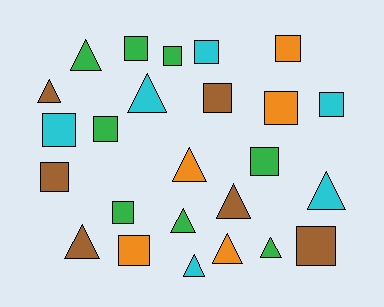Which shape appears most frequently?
Square, with 14 objects.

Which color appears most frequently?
Green, with 8 objects.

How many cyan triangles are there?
There are 3 cyan triangles.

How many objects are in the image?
There are 25 objects.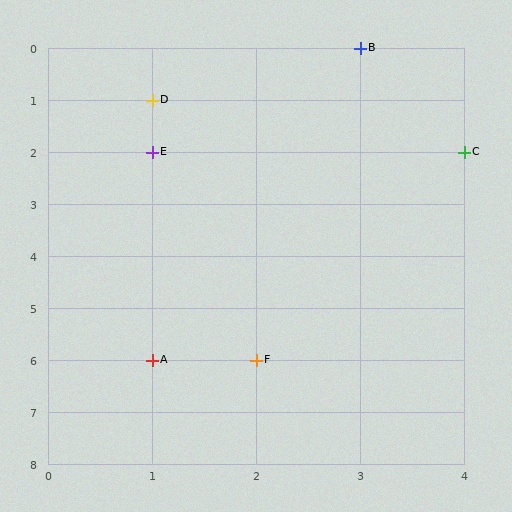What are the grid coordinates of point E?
Point E is at grid coordinates (1, 2).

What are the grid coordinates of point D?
Point D is at grid coordinates (1, 1).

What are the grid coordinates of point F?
Point F is at grid coordinates (2, 6).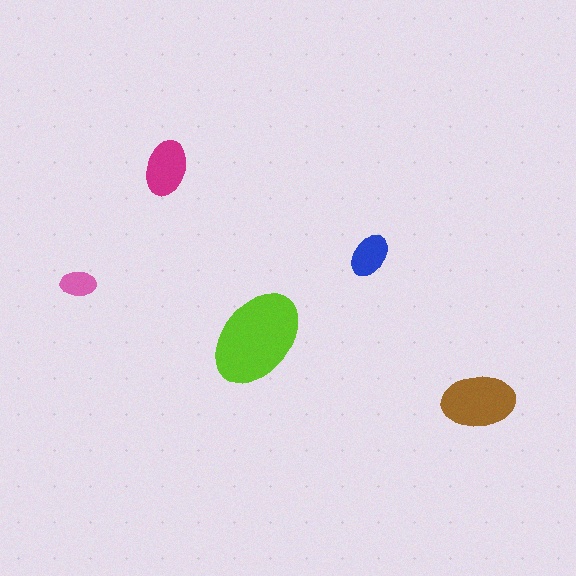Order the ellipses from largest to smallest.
the lime one, the brown one, the magenta one, the blue one, the pink one.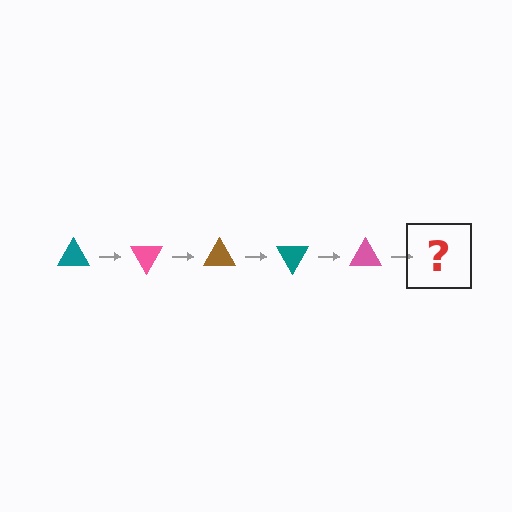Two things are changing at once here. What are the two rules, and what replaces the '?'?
The two rules are that it rotates 60 degrees each step and the color cycles through teal, pink, and brown. The '?' should be a brown triangle, rotated 300 degrees from the start.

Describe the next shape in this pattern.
It should be a brown triangle, rotated 300 degrees from the start.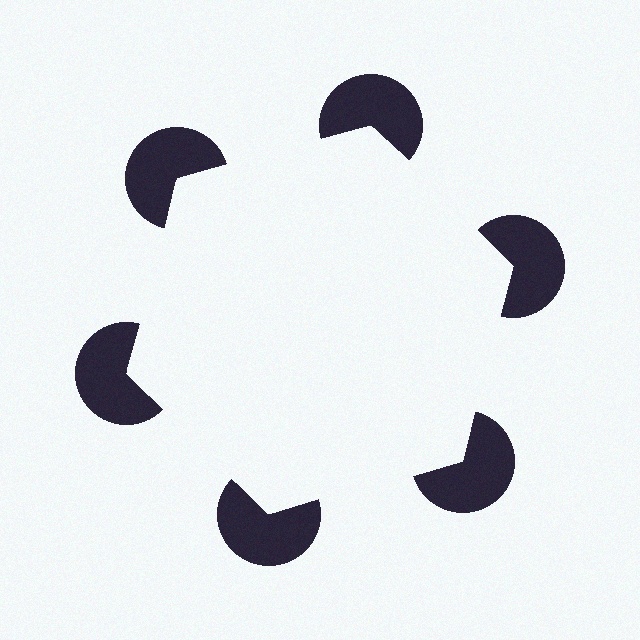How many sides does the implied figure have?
6 sides.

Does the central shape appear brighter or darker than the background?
It typically appears slightly brighter than the background, even though no actual brightness change is drawn.